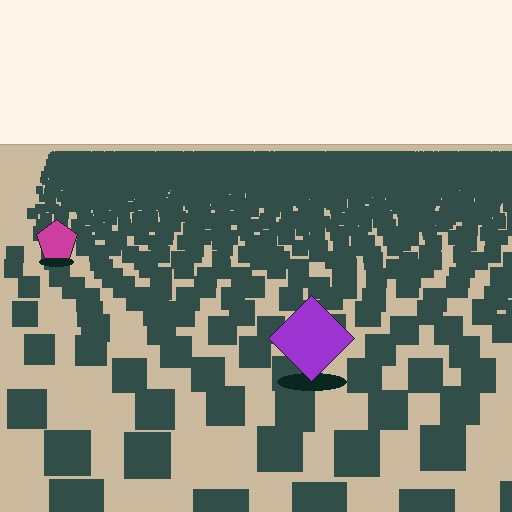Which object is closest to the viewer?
The purple diamond is closest. The texture marks near it are larger and more spread out.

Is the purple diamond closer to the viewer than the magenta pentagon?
Yes. The purple diamond is closer — you can tell from the texture gradient: the ground texture is coarser near it.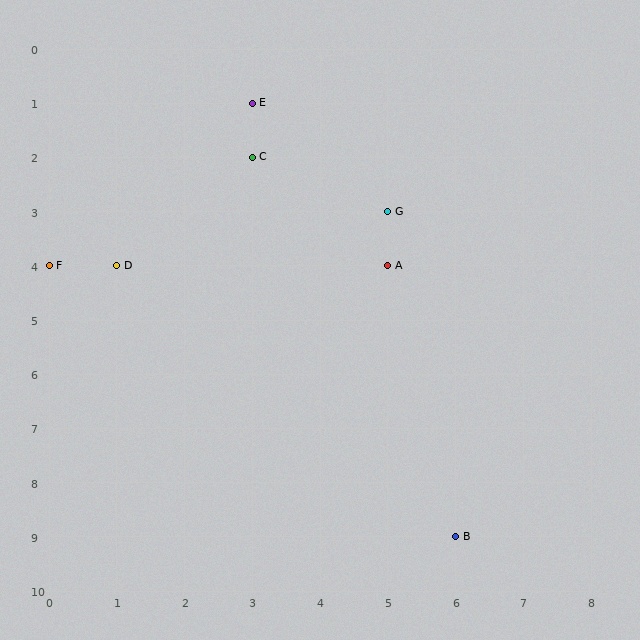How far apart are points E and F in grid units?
Points E and F are 3 columns and 3 rows apart (about 4.2 grid units diagonally).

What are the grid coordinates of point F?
Point F is at grid coordinates (0, 4).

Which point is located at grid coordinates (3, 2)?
Point C is at (3, 2).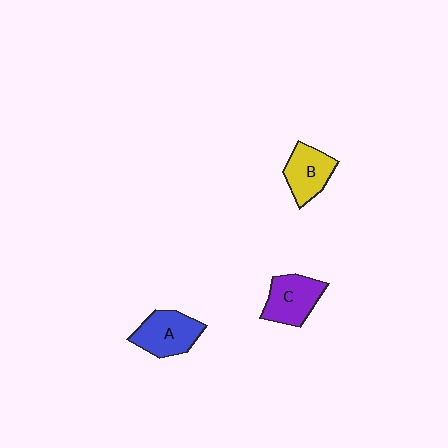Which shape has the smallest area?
Shape B (yellow).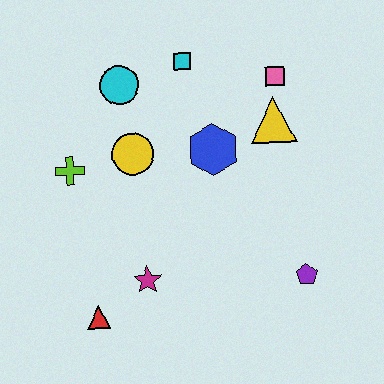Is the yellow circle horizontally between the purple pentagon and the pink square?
No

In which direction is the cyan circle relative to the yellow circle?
The cyan circle is above the yellow circle.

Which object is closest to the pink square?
The yellow triangle is closest to the pink square.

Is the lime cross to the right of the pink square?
No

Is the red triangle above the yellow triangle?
No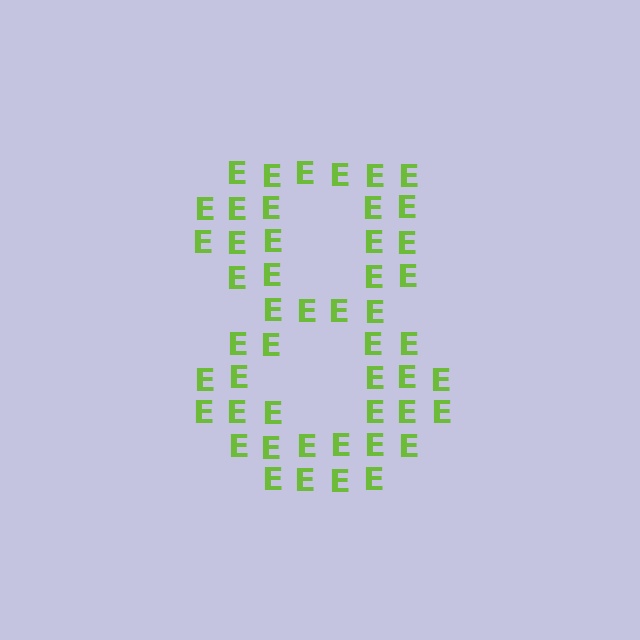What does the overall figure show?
The overall figure shows the digit 8.